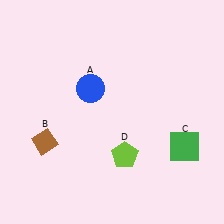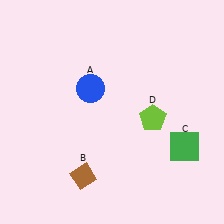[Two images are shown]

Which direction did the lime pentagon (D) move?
The lime pentagon (D) moved up.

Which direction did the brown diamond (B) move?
The brown diamond (B) moved right.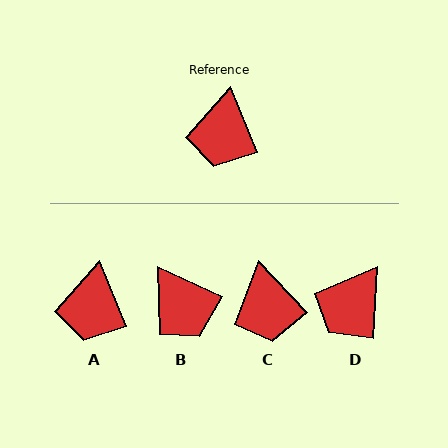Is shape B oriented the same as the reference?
No, it is off by about 43 degrees.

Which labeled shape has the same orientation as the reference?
A.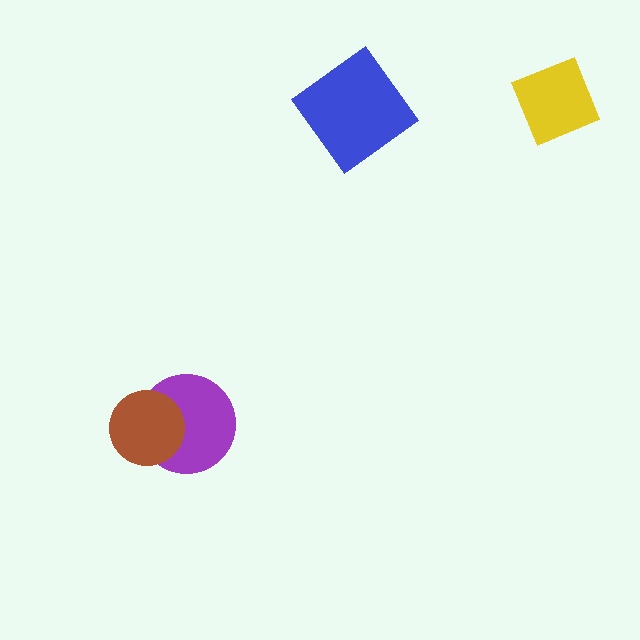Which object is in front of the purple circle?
The brown circle is in front of the purple circle.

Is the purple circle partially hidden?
Yes, it is partially covered by another shape.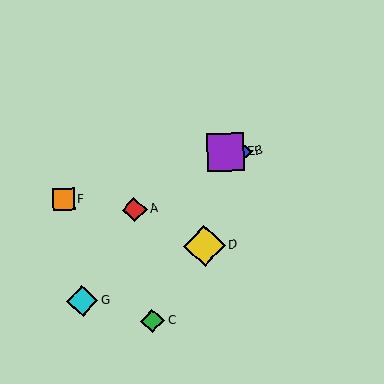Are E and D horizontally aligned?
No, E is at y≈152 and D is at y≈246.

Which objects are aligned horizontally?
Objects B, E are aligned horizontally.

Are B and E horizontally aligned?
Yes, both are at y≈151.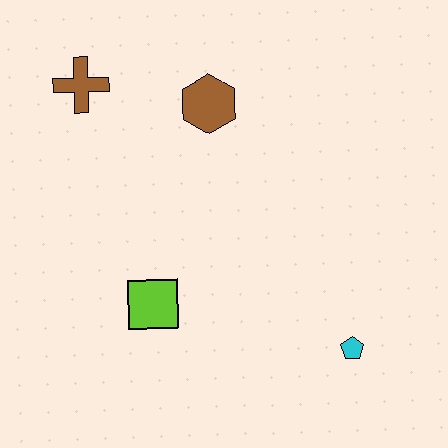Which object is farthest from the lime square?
The brown cross is farthest from the lime square.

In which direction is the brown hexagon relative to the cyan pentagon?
The brown hexagon is above the cyan pentagon.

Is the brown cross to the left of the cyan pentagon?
Yes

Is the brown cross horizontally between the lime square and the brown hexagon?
No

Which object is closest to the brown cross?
The brown hexagon is closest to the brown cross.